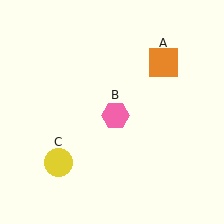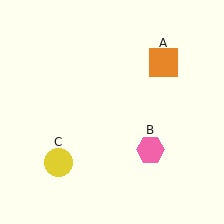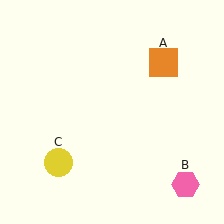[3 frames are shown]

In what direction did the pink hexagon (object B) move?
The pink hexagon (object B) moved down and to the right.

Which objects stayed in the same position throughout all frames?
Orange square (object A) and yellow circle (object C) remained stationary.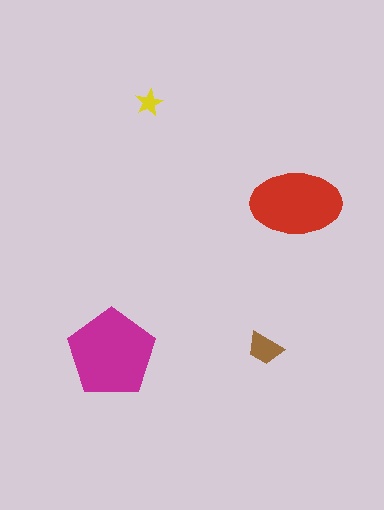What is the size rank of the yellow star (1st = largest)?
4th.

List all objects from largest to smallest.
The magenta pentagon, the red ellipse, the brown trapezoid, the yellow star.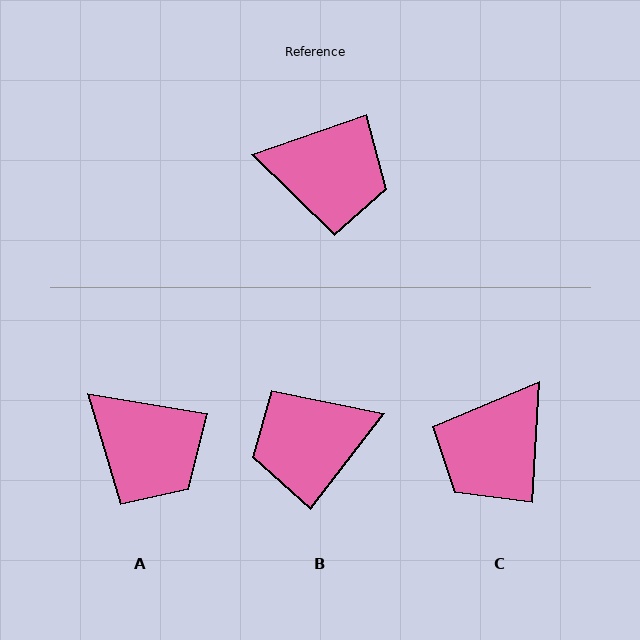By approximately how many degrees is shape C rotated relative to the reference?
Approximately 113 degrees clockwise.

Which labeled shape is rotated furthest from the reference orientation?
B, about 147 degrees away.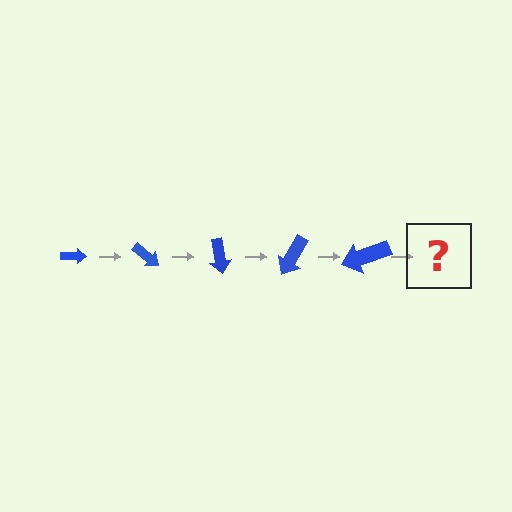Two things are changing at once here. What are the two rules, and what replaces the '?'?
The two rules are that the arrow grows larger each step and it rotates 40 degrees each step. The '?' should be an arrow, larger than the previous one and rotated 200 degrees from the start.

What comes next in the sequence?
The next element should be an arrow, larger than the previous one and rotated 200 degrees from the start.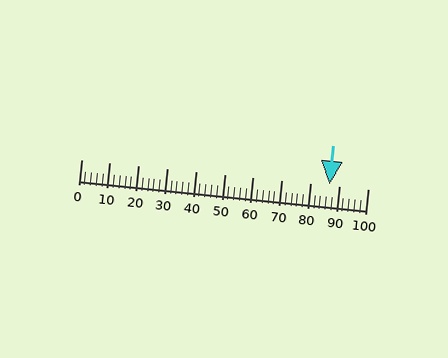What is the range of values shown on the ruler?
The ruler shows values from 0 to 100.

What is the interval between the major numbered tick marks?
The major tick marks are spaced 10 units apart.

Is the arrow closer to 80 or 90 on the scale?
The arrow is closer to 90.